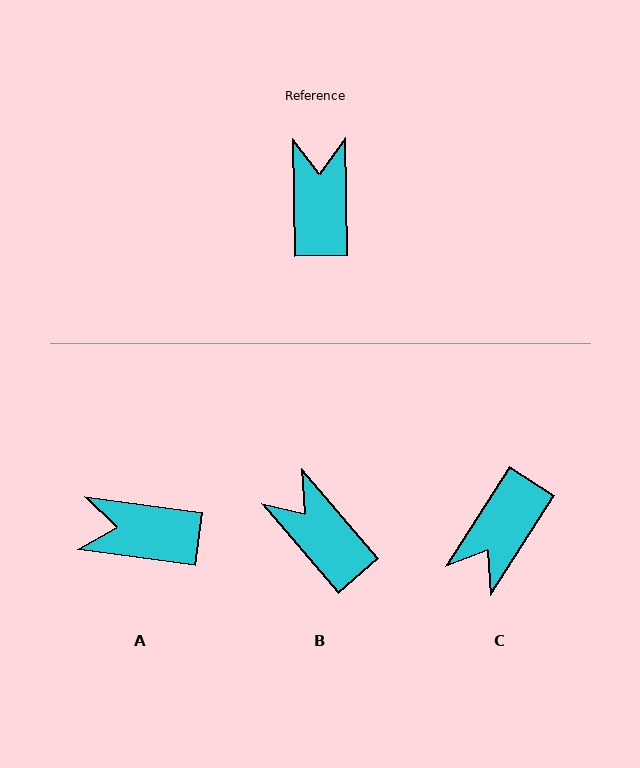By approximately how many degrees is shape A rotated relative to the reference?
Approximately 82 degrees counter-clockwise.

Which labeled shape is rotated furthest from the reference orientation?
C, about 147 degrees away.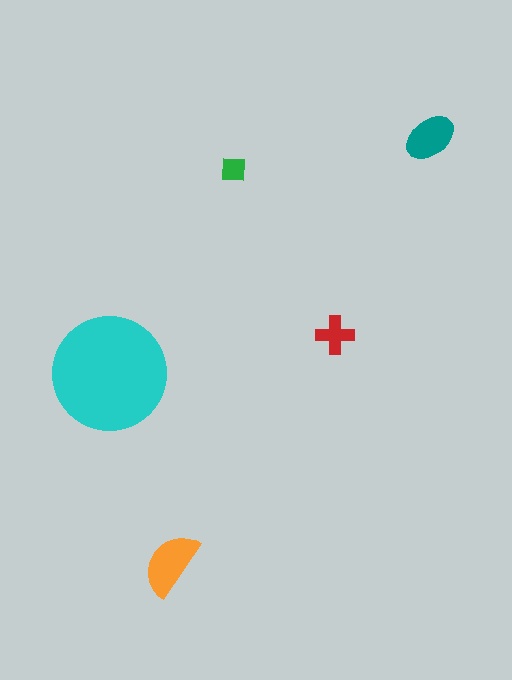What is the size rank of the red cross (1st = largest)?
4th.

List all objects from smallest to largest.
The green square, the red cross, the teal ellipse, the orange semicircle, the cyan circle.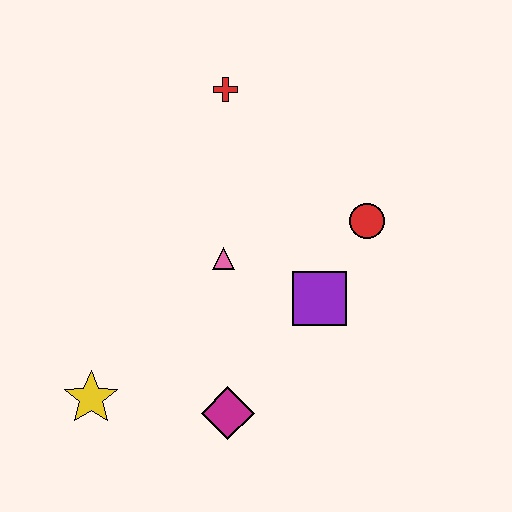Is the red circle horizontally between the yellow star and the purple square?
No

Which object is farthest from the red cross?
The yellow star is farthest from the red cross.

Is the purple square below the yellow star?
No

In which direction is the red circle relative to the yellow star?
The red circle is to the right of the yellow star.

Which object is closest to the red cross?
The pink triangle is closest to the red cross.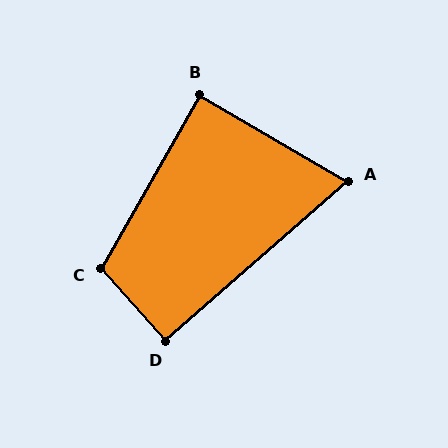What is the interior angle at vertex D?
Approximately 90 degrees (approximately right).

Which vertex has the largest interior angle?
C, at approximately 109 degrees.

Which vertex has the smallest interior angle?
A, at approximately 71 degrees.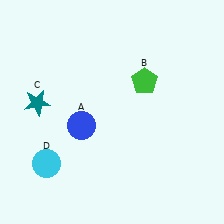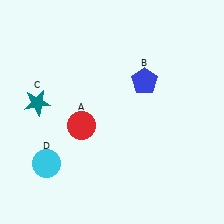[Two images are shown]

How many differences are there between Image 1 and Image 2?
There are 2 differences between the two images.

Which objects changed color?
A changed from blue to red. B changed from green to blue.